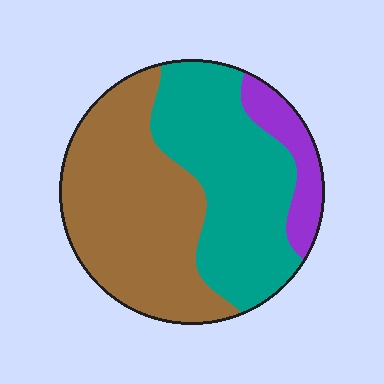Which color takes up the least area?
Purple, at roughly 10%.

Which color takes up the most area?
Brown, at roughly 50%.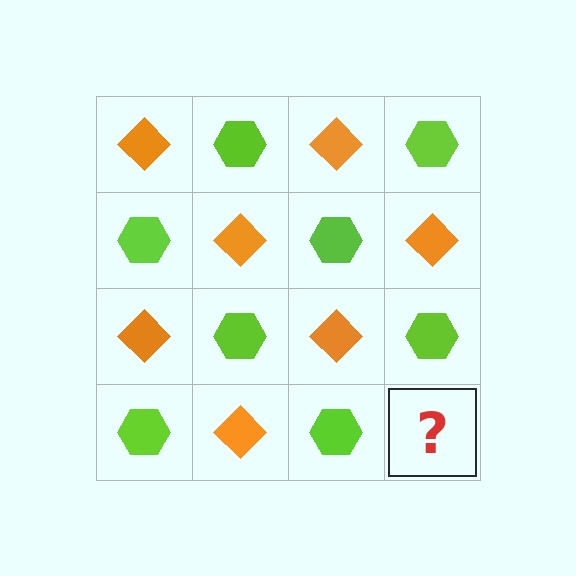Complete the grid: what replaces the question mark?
The question mark should be replaced with an orange diamond.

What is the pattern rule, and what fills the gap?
The rule is that it alternates orange diamond and lime hexagon in a checkerboard pattern. The gap should be filled with an orange diamond.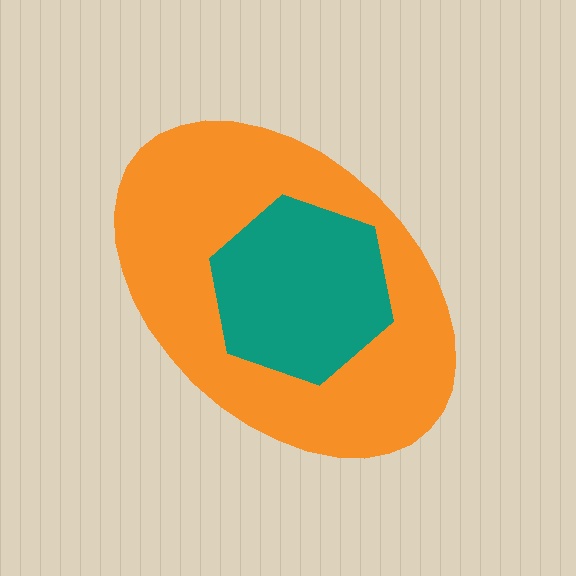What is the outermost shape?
The orange ellipse.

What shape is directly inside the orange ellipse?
The teal hexagon.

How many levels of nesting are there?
2.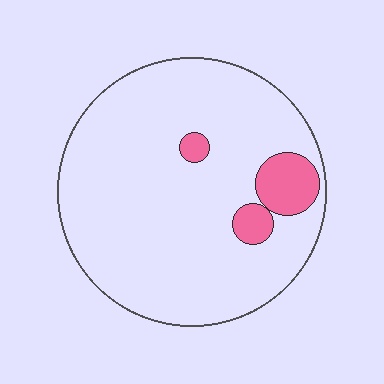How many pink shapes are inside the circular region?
3.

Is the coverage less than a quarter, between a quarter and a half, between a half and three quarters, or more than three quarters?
Less than a quarter.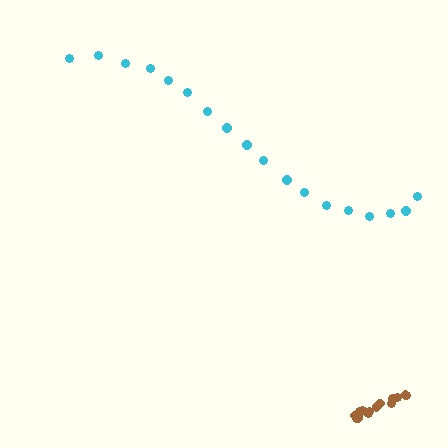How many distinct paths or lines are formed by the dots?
There are 2 distinct paths.